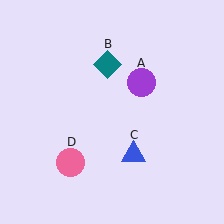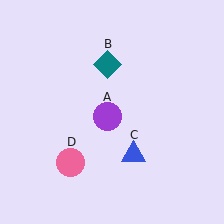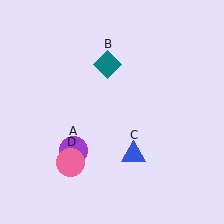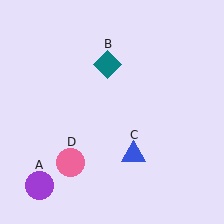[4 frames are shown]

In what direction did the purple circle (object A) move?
The purple circle (object A) moved down and to the left.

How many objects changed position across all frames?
1 object changed position: purple circle (object A).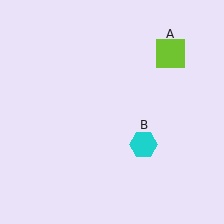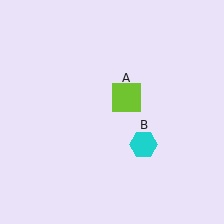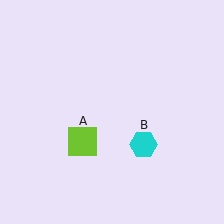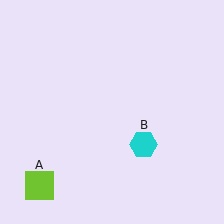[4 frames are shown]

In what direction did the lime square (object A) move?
The lime square (object A) moved down and to the left.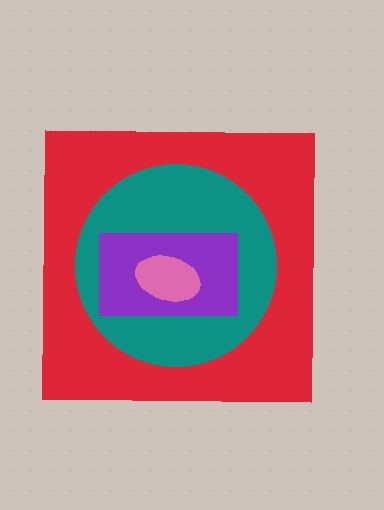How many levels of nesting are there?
4.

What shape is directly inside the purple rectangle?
The pink ellipse.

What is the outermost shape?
The red square.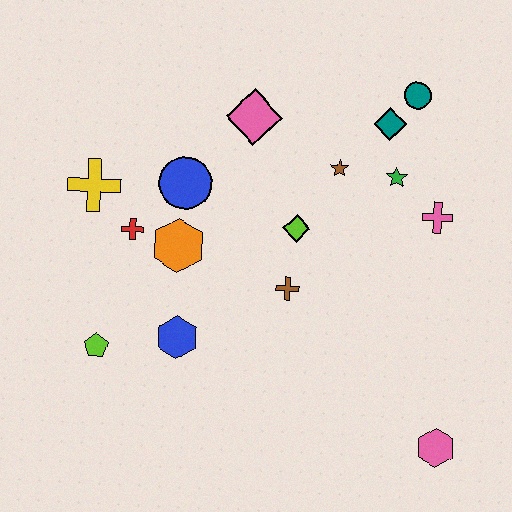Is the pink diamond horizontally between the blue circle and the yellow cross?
No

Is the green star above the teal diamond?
No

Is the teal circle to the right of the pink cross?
No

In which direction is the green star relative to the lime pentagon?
The green star is to the right of the lime pentagon.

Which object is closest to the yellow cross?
The red cross is closest to the yellow cross.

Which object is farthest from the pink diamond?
The pink hexagon is farthest from the pink diamond.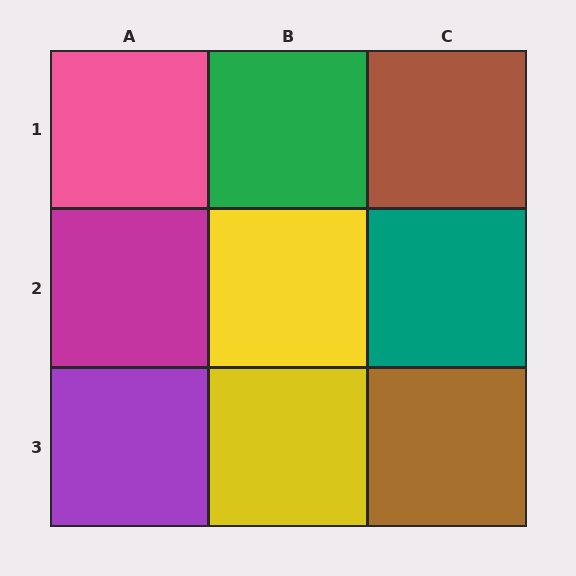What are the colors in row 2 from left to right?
Magenta, yellow, teal.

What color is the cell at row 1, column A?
Pink.